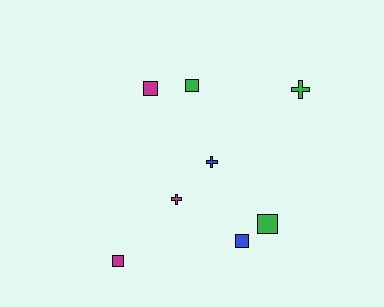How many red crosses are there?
There are no red crosses.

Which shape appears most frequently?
Square, with 5 objects.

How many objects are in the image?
There are 8 objects.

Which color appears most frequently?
Green, with 3 objects.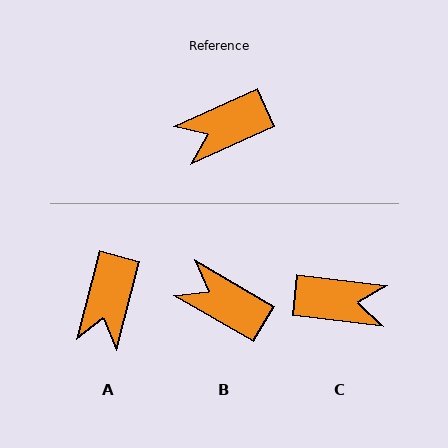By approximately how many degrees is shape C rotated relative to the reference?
Approximately 149 degrees counter-clockwise.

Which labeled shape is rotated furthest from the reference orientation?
C, about 149 degrees away.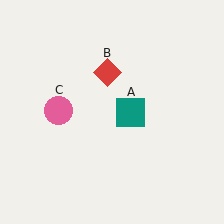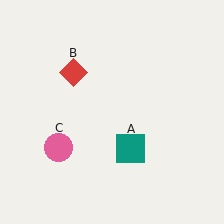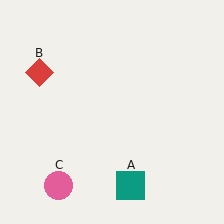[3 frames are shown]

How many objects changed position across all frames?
3 objects changed position: teal square (object A), red diamond (object B), pink circle (object C).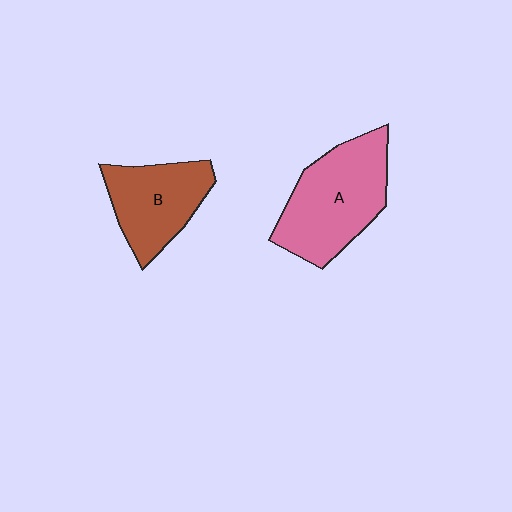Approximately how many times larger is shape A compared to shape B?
Approximately 1.3 times.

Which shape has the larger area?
Shape A (pink).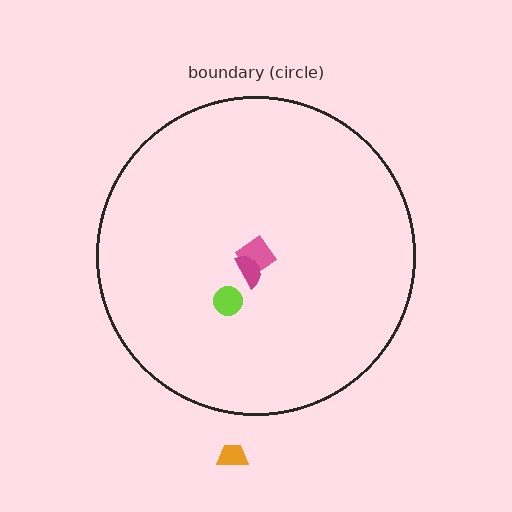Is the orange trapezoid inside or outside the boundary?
Outside.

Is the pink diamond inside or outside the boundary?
Inside.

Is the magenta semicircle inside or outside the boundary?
Inside.